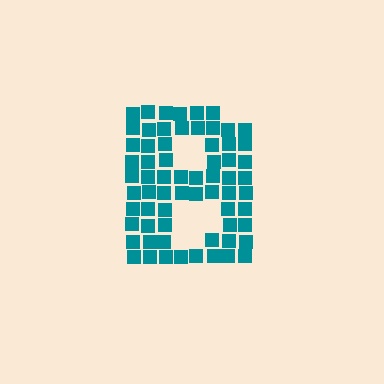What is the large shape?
The large shape is the letter B.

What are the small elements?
The small elements are squares.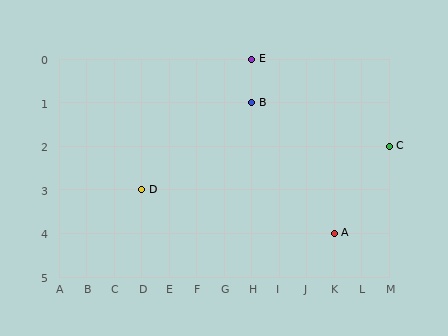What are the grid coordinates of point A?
Point A is at grid coordinates (K, 4).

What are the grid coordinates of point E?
Point E is at grid coordinates (H, 0).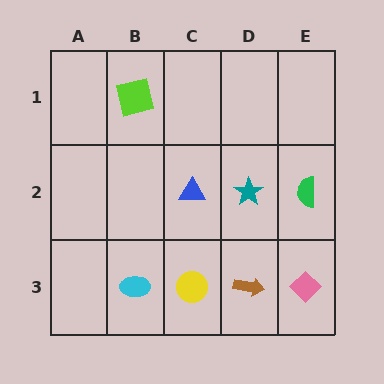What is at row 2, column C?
A blue triangle.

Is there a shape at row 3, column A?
No, that cell is empty.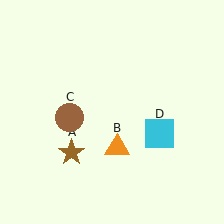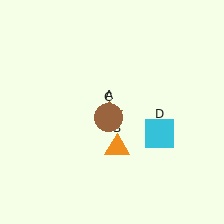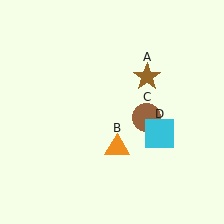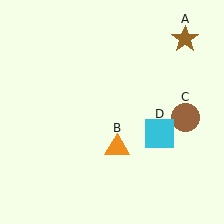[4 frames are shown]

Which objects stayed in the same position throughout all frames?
Orange triangle (object B) and cyan square (object D) remained stationary.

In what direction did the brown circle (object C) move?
The brown circle (object C) moved right.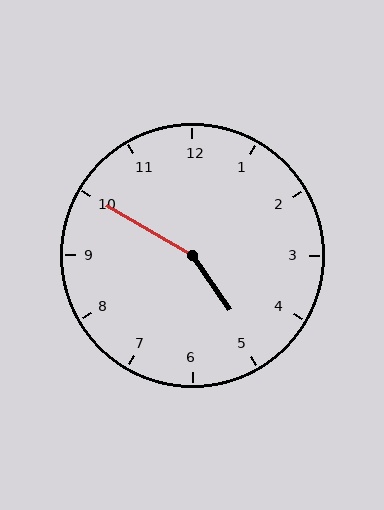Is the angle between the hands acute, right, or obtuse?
It is obtuse.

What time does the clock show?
4:50.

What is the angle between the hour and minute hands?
Approximately 155 degrees.